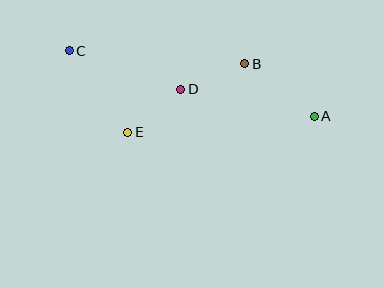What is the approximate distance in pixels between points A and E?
The distance between A and E is approximately 187 pixels.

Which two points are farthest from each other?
Points A and C are farthest from each other.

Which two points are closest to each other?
Points D and E are closest to each other.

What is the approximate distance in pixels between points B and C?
The distance between B and C is approximately 176 pixels.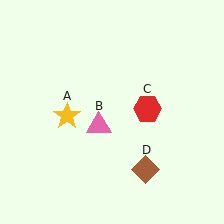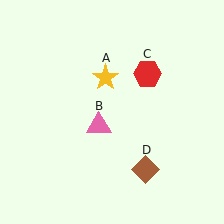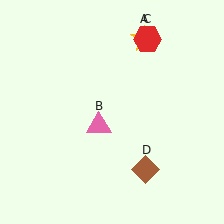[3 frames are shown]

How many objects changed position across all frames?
2 objects changed position: yellow star (object A), red hexagon (object C).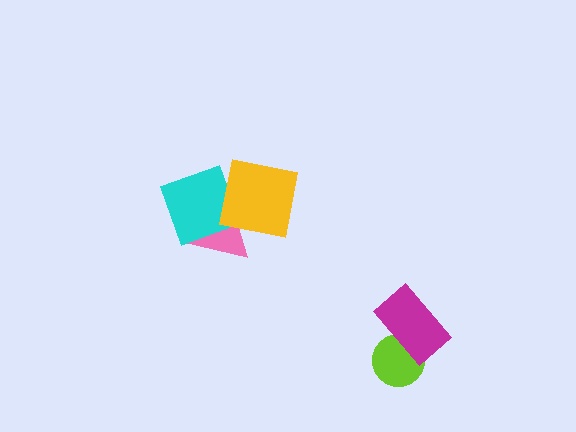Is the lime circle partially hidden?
Yes, it is partially covered by another shape.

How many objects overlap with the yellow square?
2 objects overlap with the yellow square.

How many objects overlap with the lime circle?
1 object overlaps with the lime circle.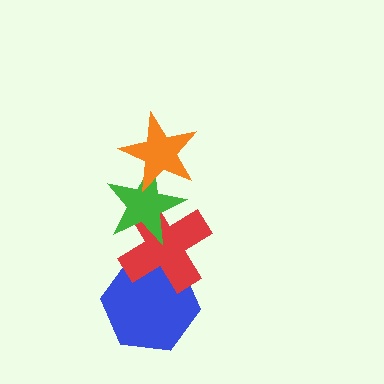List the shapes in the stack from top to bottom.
From top to bottom: the orange star, the green star, the red cross, the blue hexagon.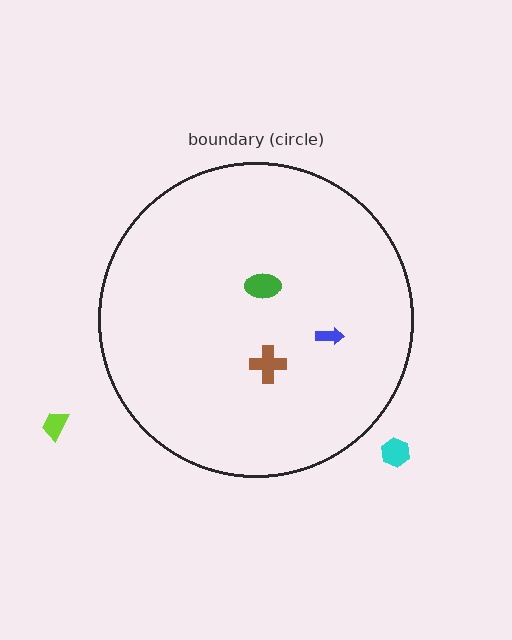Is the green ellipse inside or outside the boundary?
Inside.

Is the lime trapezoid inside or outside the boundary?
Outside.